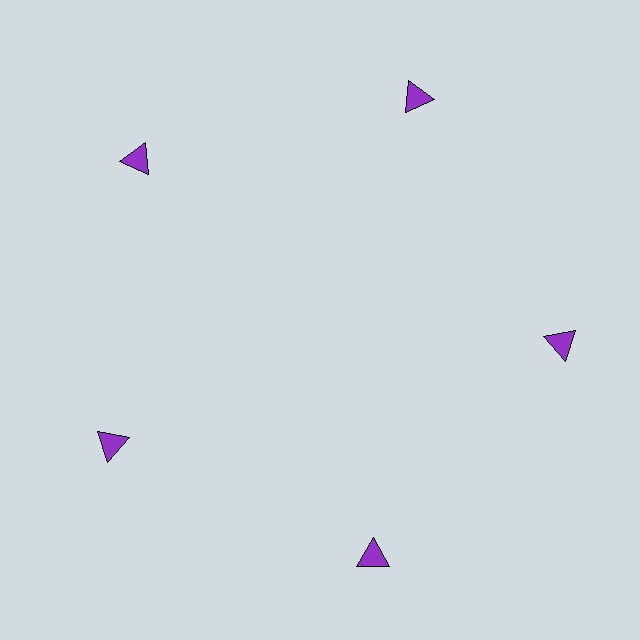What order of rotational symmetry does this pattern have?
This pattern has 5-fold rotational symmetry.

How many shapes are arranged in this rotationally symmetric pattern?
There are 5 shapes, arranged in 5 groups of 1.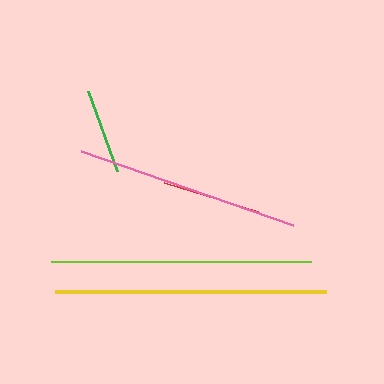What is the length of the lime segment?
The lime segment is approximately 260 pixels long.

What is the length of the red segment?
The red segment is approximately 98 pixels long.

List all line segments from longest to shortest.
From longest to shortest: yellow, lime, pink, red, green.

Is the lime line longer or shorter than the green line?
The lime line is longer than the green line.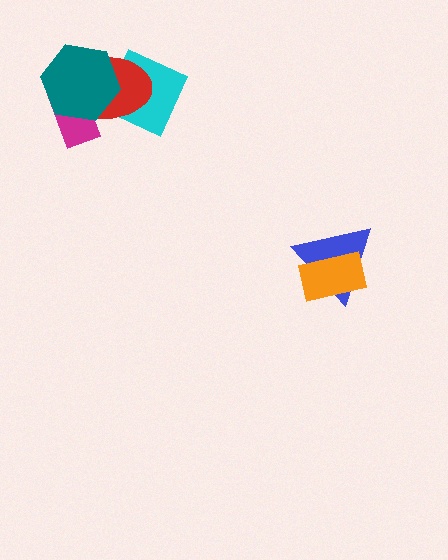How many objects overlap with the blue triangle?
1 object overlaps with the blue triangle.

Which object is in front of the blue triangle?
The orange rectangle is in front of the blue triangle.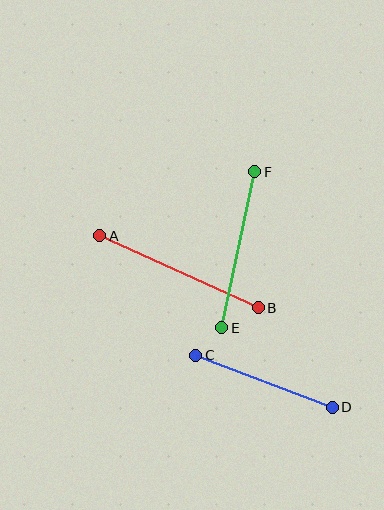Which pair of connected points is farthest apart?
Points A and B are farthest apart.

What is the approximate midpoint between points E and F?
The midpoint is at approximately (238, 250) pixels.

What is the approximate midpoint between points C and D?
The midpoint is at approximately (264, 381) pixels.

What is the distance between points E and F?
The distance is approximately 159 pixels.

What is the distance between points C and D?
The distance is approximately 146 pixels.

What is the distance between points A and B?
The distance is approximately 174 pixels.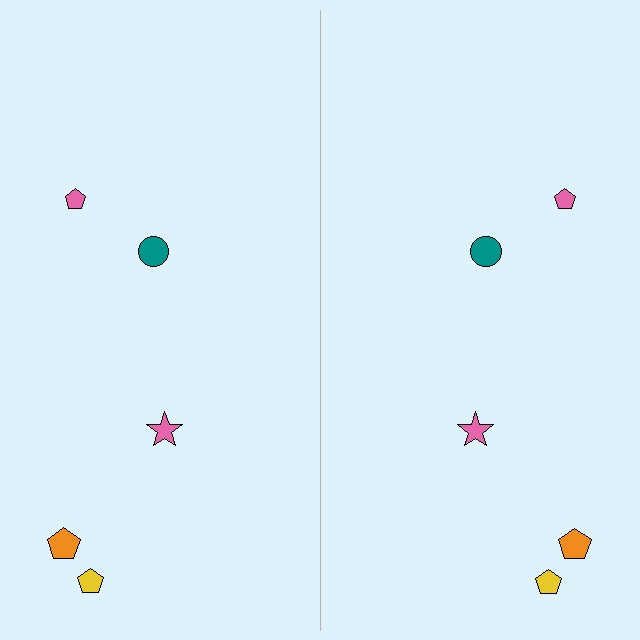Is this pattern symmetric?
Yes, this pattern has bilateral (reflection) symmetry.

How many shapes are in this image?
There are 10 shapes in this image.